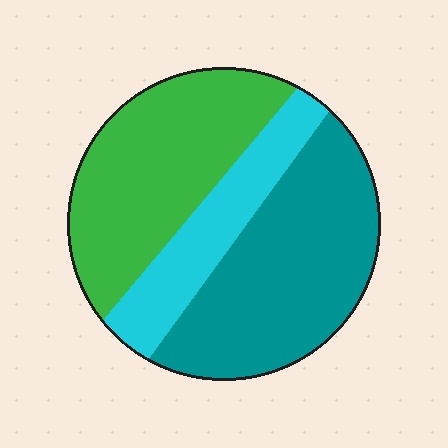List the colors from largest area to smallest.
From largest to smallest: teal, green, cyan.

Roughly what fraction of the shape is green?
Green takes up about three eighths (3/8) of the shape.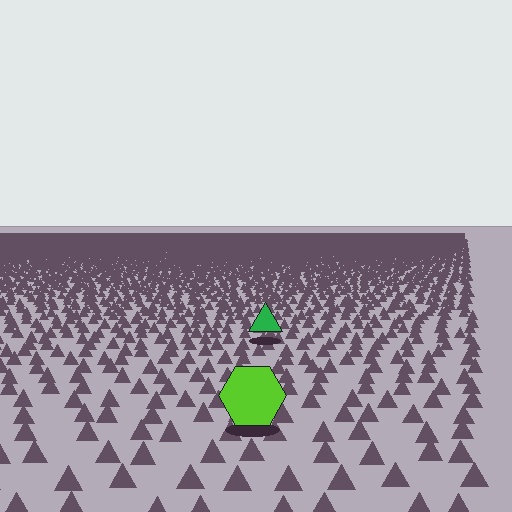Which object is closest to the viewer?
The lime hexagon is closest. The texture marks near it are larger and more spread out.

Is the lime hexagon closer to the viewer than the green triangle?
Yes. The lime hexagon is closer — you can tell from the texture gradient: the ground texture is coarser near it.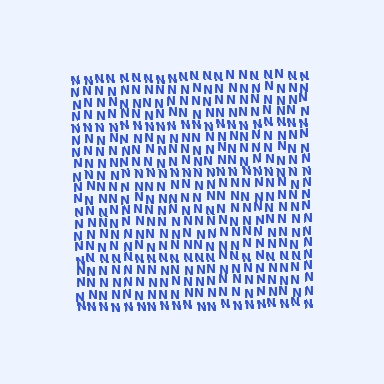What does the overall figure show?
The overall figure shows a square.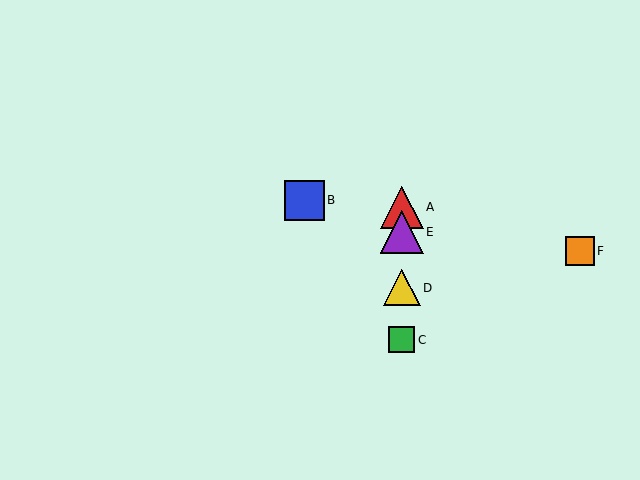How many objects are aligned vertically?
4 objects (A, C, D, E) are aligned vertically.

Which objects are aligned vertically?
Objects A, C, D, E are aligned vertically.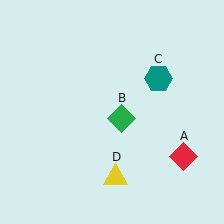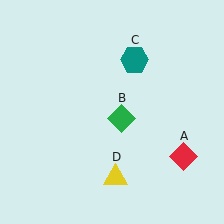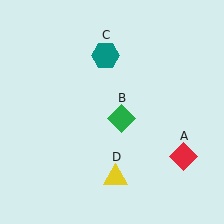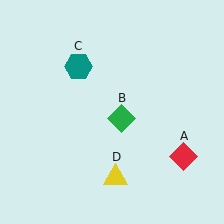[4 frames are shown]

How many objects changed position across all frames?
1 object changed position: teal hexagon (object C).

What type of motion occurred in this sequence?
The teal hexagon (object C) rotated counterclockwise around the center of the scene.